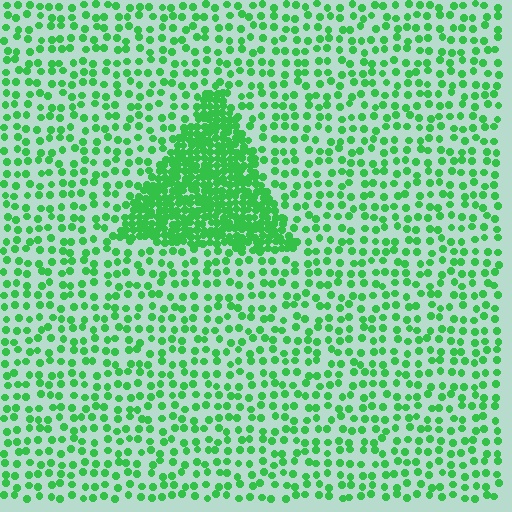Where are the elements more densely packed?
The elements are more densely packed inside the triangle boundary.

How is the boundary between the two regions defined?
The boundary is defined by a change in element density (approximately 3.0x ratio). All elements are the same color, size, and shape.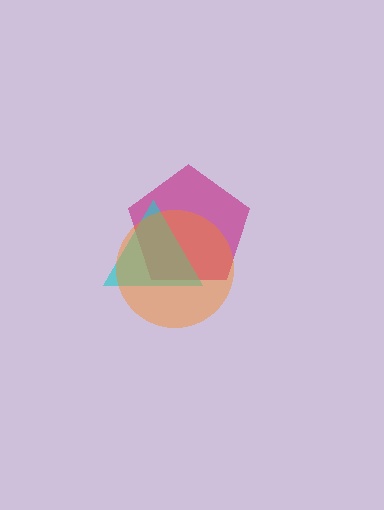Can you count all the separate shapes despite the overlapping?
Yes, there are 3 separate shapes.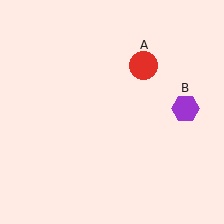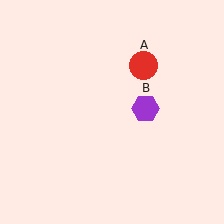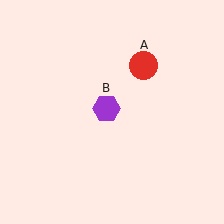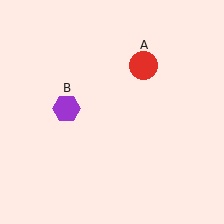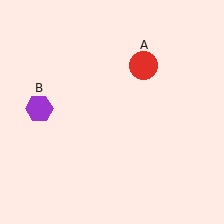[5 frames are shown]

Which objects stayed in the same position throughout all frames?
Red circle (object A) remained stationary.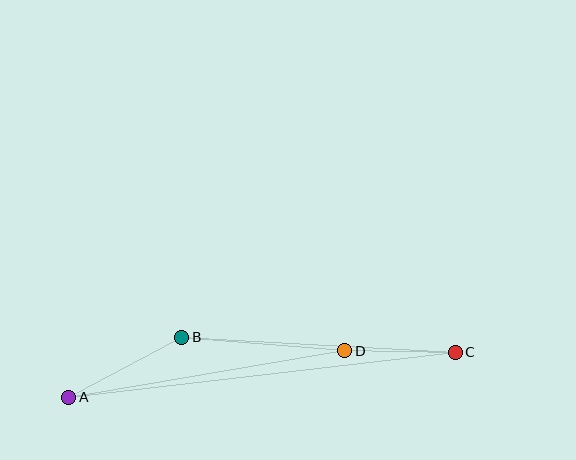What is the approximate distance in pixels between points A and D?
The distance between A and D is approximately 280 pixels.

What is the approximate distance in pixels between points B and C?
The distance between B and C is approximately 274 pixels.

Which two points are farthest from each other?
Points A and C are farthest from each other.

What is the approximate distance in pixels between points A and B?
The distance between A and B is approximately 128 pixels.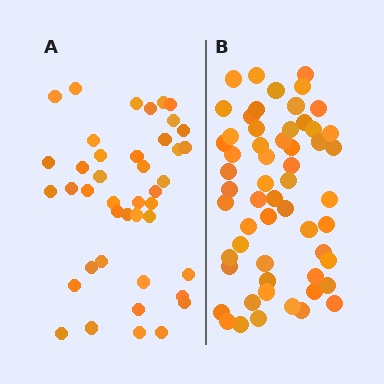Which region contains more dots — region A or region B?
Region B (the right region) has more dots.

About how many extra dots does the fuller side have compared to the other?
Region B has approximately 15 more dots than region A.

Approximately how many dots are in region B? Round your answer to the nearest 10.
About 60 dots. (The exact count is 57, which rounds to 60.)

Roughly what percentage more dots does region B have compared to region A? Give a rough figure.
About 35% more.